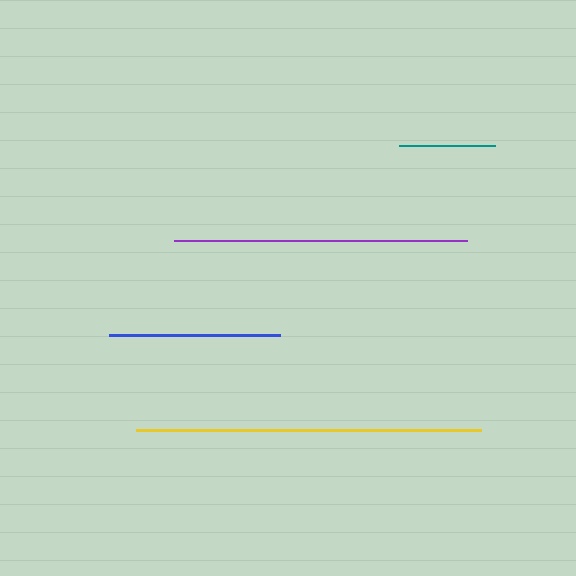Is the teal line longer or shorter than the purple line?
The purple line is longer than the teal line.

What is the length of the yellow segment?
The yellow segment is approximately 346 pixels long.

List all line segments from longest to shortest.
From longest to shortest: yellow, purple, blue, teal.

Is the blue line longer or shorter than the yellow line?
The yellow line is longer than the blue line.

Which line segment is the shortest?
The teal line is the shortest at approximately 96 pixels.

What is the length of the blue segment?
The blue segment is approximately 171 pixels long.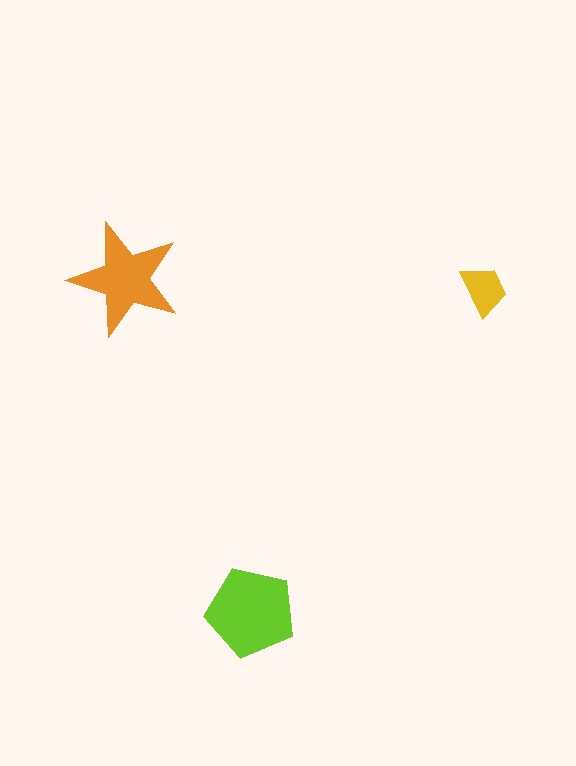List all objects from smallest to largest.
The yellow trapezoid, the orange star, the lime pentagon.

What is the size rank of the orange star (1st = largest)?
2nd.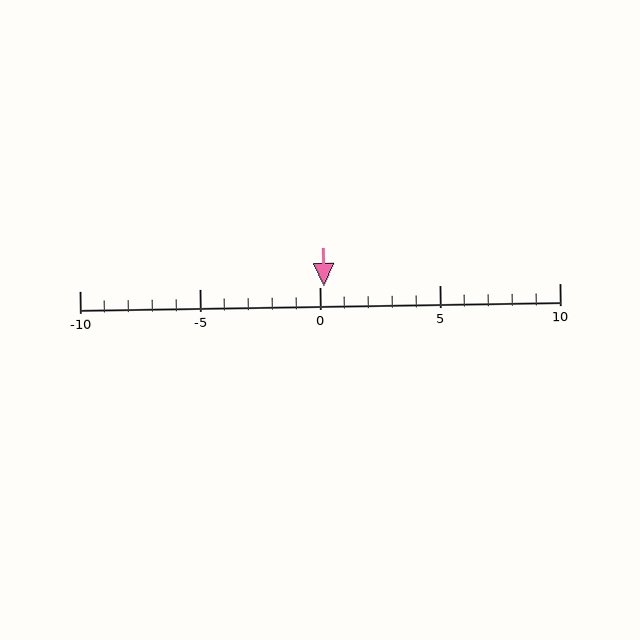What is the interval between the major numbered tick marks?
The major tick marks are spaced 5 units apart.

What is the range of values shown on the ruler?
The ruler shows values from -10 to 10.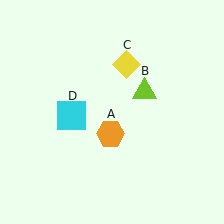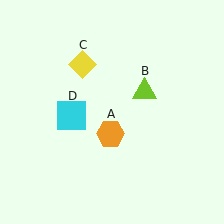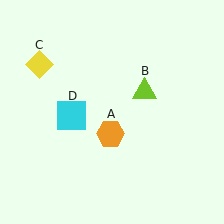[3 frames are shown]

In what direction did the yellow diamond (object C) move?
The yellow diamond (object C) moved left.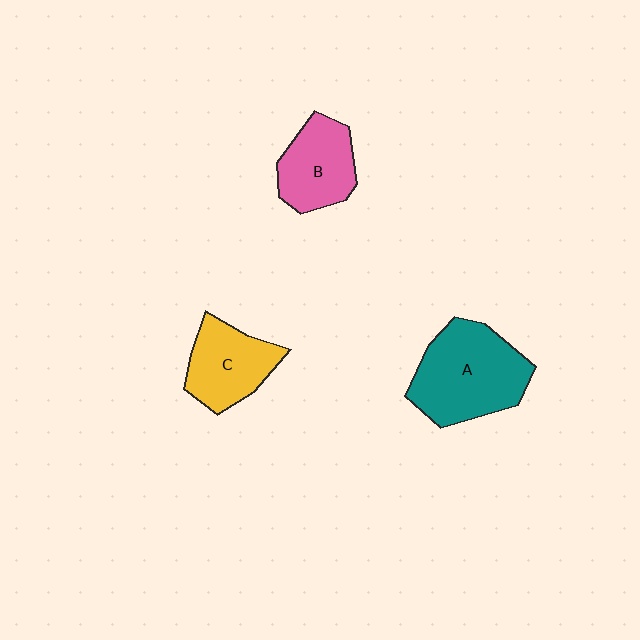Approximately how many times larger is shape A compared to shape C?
Approximately 1.5 times.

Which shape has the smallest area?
Shape B (pink).